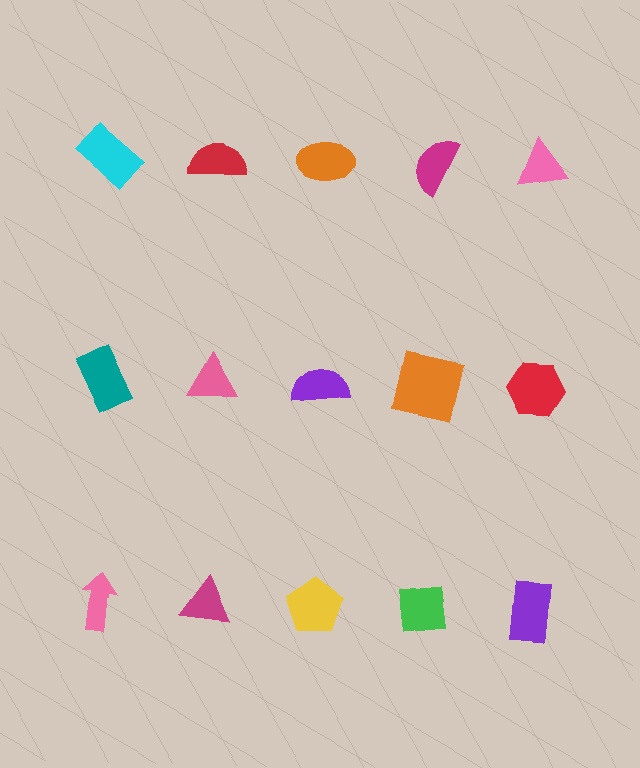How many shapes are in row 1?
5 shapes.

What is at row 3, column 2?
A magenta triangle.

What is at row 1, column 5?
A pink triangle.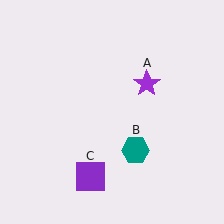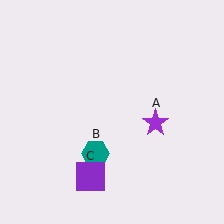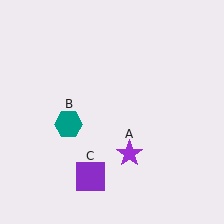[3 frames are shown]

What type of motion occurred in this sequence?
The purple star (object A), teal hexagon (object B) rotated clockwise around the center of the scene.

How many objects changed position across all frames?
2 objects changed position: purple star (object A), teal hexagon (object B).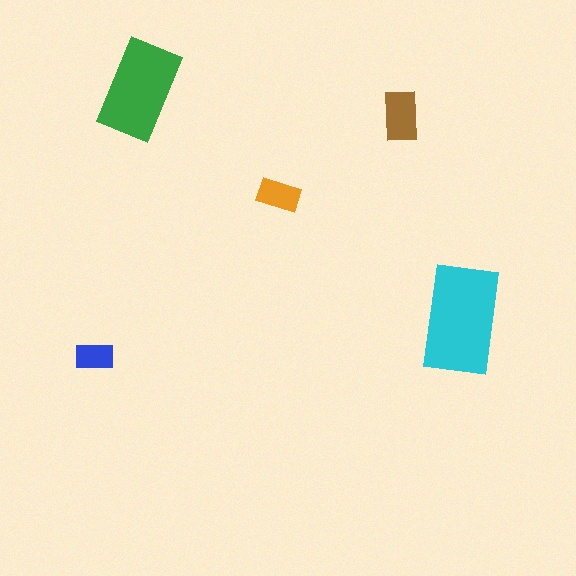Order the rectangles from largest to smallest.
the cyan one, the green one, the brown one, the orange one, the blue one.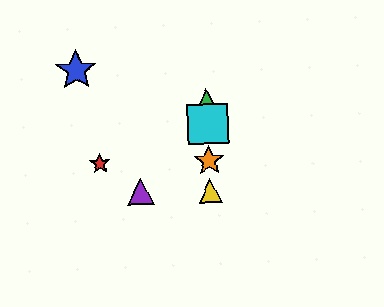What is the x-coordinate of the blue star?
The blue star is at x≈76.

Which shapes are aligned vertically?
The green triangle, the yellow triangle, the orange star, the cyan square are aligned vertically.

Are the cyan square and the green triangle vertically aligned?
Yes, both are at x≈208.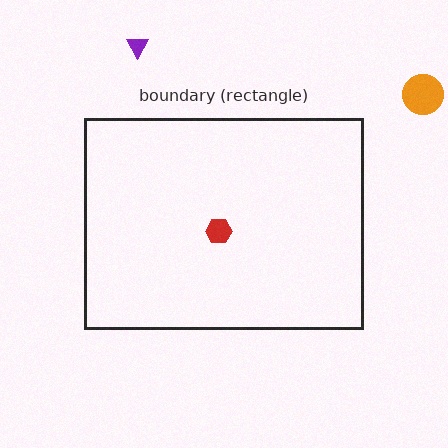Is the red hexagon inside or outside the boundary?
Inside.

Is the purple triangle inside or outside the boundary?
Outside.